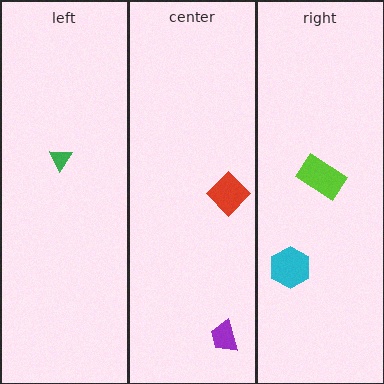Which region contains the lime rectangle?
The right region.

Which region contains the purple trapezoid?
The center region.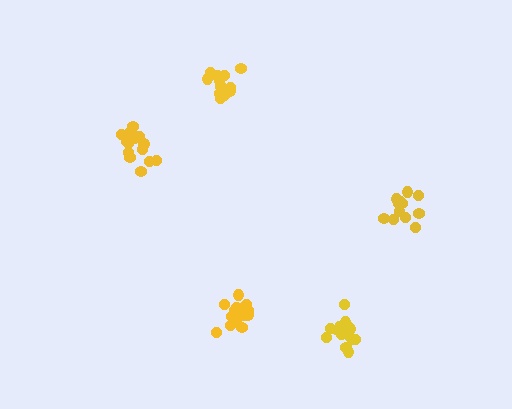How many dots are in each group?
Group 1: 18 dots, Group 2: 15 dots, Group 3: 12 dots, Group 4: 15 dots, Group 5: 16 dots (76 total).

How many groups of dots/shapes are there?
There are 5 groups.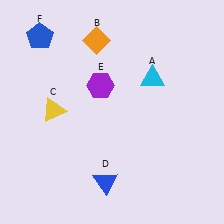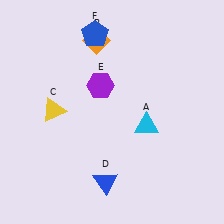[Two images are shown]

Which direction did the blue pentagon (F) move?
The blue pentagon (F) moved right.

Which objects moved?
The objects that moved are: the cyan triangle (A), the blue pentagon (F).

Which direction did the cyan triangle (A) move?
The cyan triangle (A) moved down.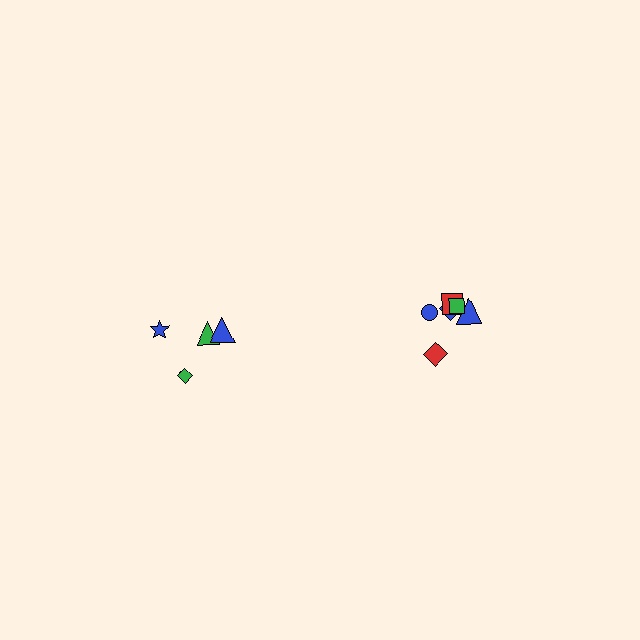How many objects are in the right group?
There are 6 objects.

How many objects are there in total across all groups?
There are 10 objects.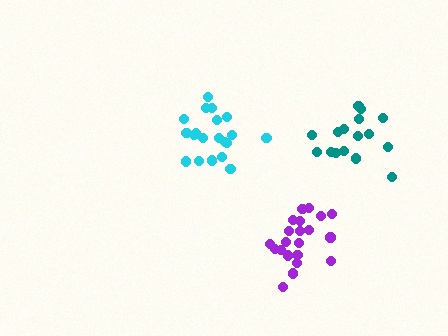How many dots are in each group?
Group 1: 21 dots, Group 2: 16 dots, Group 3: 20 dots (57 total).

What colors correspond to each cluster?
The clusters are colored: purple, teal, cyan.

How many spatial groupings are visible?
There are 3 spatial groupings.